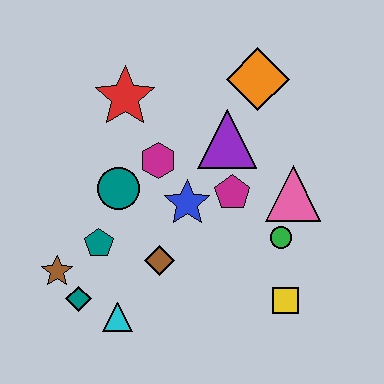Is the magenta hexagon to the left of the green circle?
Yes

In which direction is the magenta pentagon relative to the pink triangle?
The magenta pentagon is to the left of the pink triangle.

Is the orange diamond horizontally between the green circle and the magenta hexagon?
Yes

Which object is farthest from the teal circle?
The yellow square is farthest from the teal circle.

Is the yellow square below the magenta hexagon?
Yes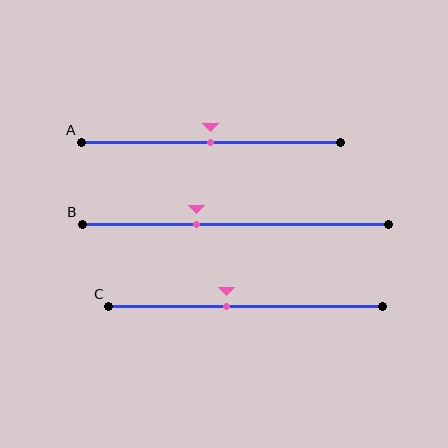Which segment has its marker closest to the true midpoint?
Segment A has its marker closest to the true midpoint.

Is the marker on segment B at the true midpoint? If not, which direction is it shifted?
No, the marker on segment B is shifted to the left by about 13% of the segment length.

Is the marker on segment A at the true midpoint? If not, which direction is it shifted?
Yes, the marker on segment A is at the true midpoint.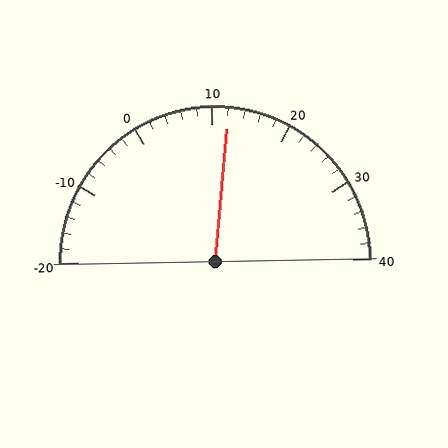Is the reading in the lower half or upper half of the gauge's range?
The reading is in the upper half of the range (-20 to 40).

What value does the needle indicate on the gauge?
The needle indicates approximately 12.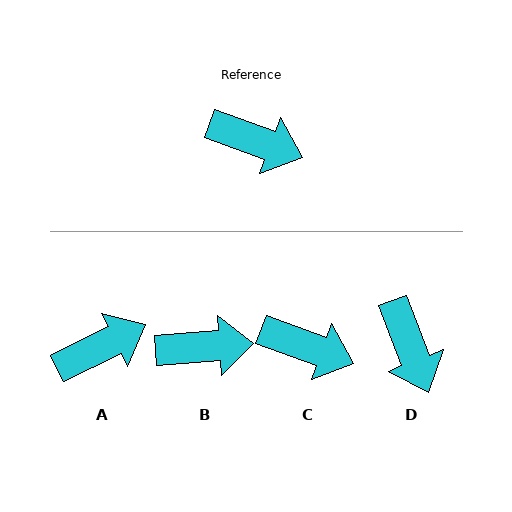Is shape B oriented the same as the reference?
No, it is off by about 25 degrees.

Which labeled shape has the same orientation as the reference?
C.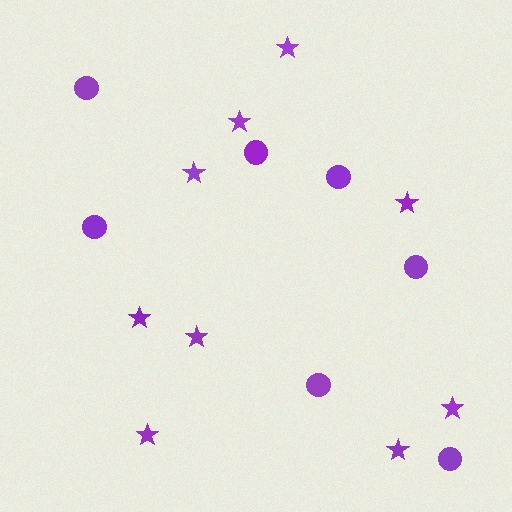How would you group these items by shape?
There are 2 groups: one group of circles (7) and one group of stars (9).